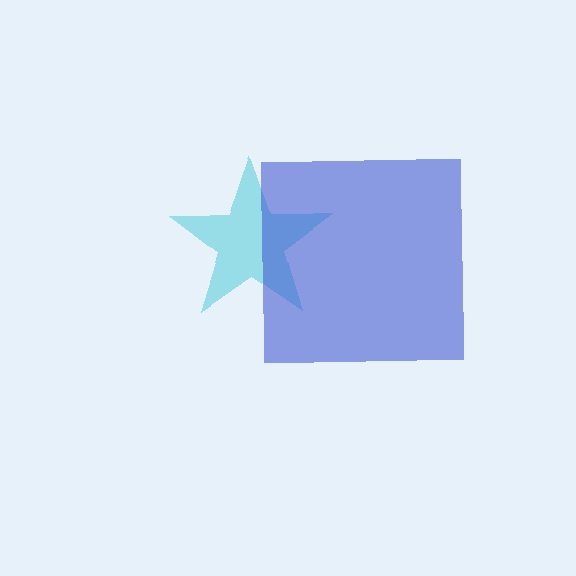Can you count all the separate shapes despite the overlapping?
Yes, there are 2 separate shapes.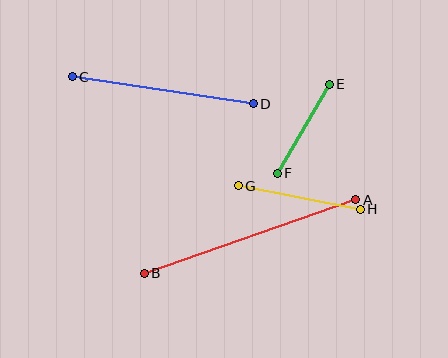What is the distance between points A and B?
The distance is approximately 224 pixels.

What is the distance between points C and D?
The distance is approximately 183 pixels.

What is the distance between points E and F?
The distance is approximately 103 pixels.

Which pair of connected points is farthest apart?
Points A and B are farthest apart.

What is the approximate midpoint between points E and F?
The midpoint is at approximately (303, 129) pixels.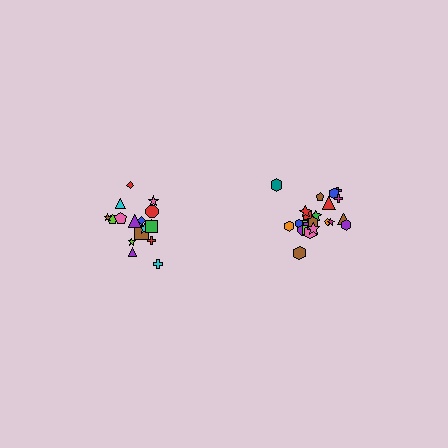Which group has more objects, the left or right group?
The right group.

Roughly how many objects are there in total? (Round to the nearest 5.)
Roughly 40 objects in total.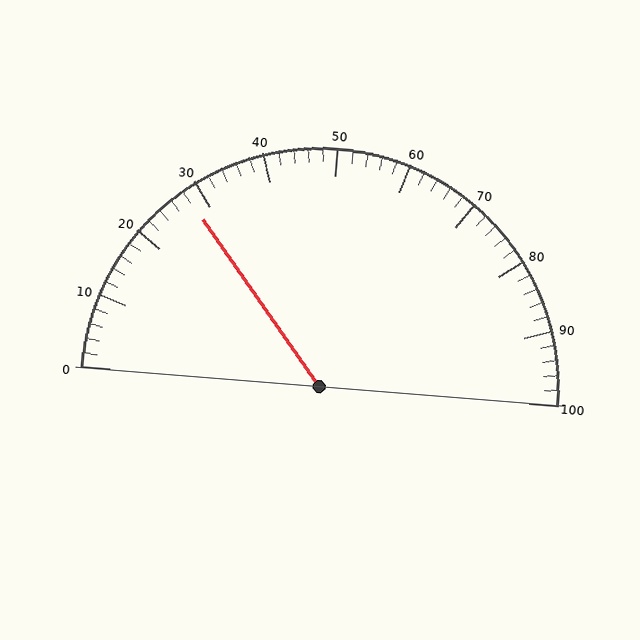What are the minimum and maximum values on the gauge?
The gauge ranges from 0 to 100.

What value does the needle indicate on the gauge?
The needle indicates approximately 28.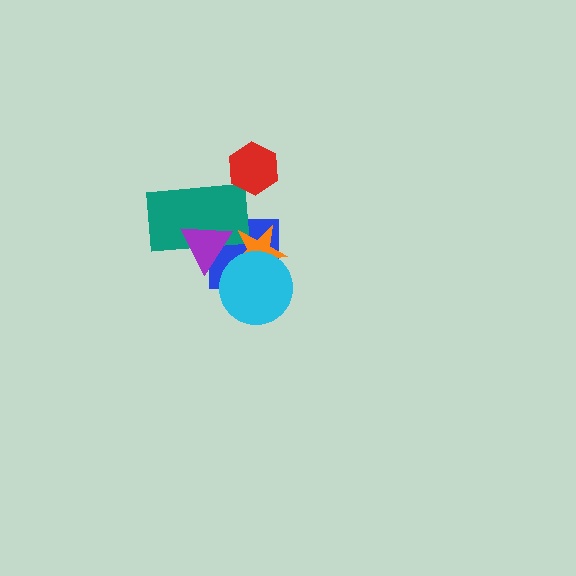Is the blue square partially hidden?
Yes, it is partially covered by another shape.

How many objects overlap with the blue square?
4 objects overlap with the blue square.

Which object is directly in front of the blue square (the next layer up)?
The teal rectangle is directly in front of the blue square.